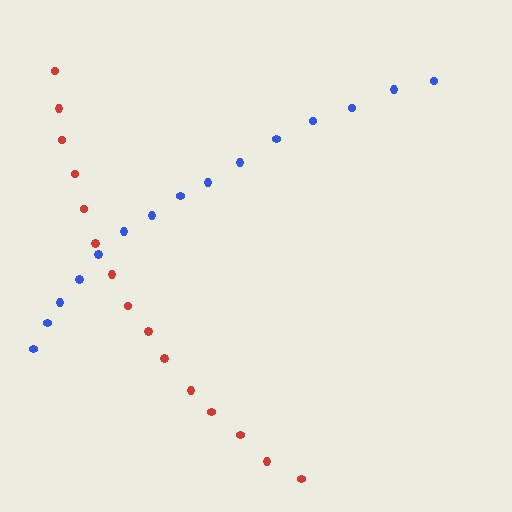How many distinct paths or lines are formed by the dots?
There are 2 distinct paths.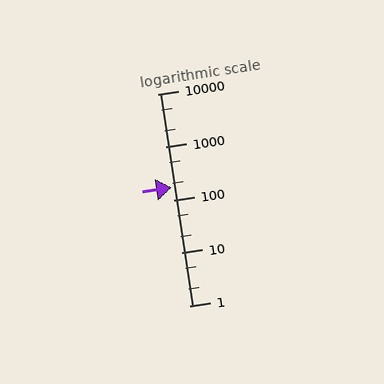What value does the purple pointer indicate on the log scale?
The pointer indicates approximately 170.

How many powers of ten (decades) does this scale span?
The scale spans 4 decades, from 1 to 10000.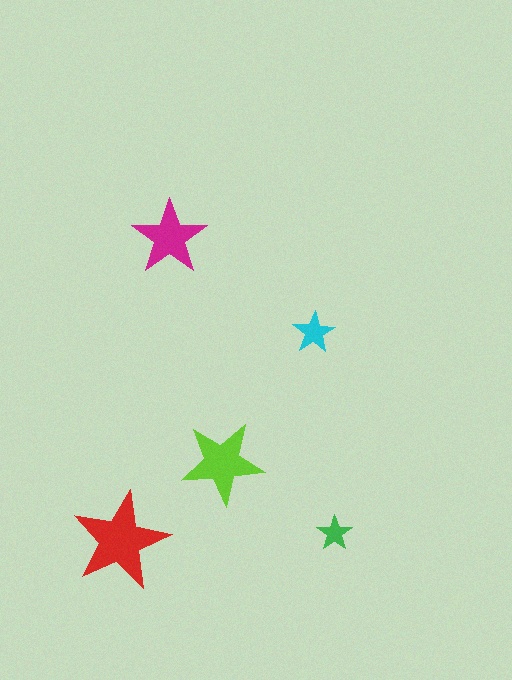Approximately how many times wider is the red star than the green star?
About 2.5 times wider.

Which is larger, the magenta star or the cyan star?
The magenta one.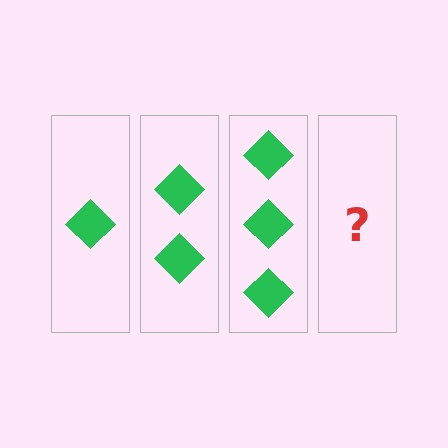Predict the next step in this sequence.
The next step is 4 diamonds.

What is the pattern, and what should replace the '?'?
The pattern is that each step adds one more diamond. The '?' should be 4 diamonds.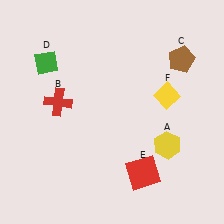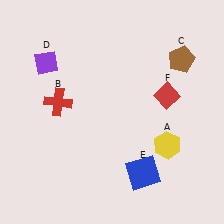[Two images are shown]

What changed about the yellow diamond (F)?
In Image 1, F is yellow. In Image 2, it changed to red.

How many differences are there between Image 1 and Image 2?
There are 3 differences between the two images.